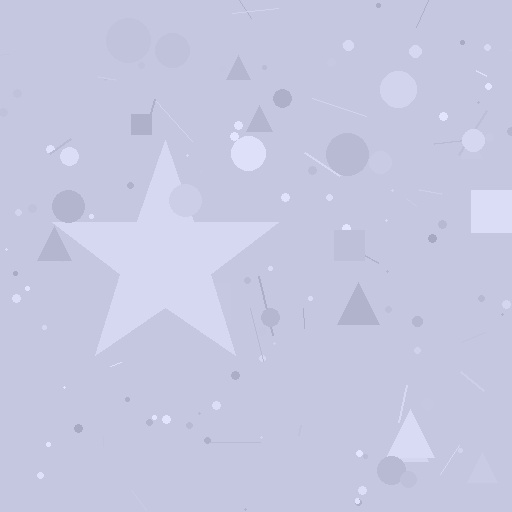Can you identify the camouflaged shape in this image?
The camouflaged shape is a star.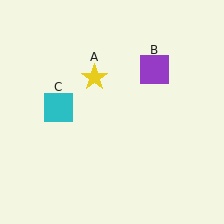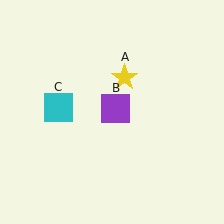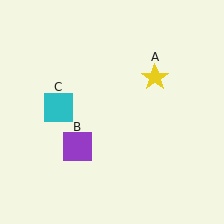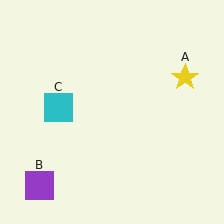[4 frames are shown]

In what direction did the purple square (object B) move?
The purple square (object B) moved down and to the left.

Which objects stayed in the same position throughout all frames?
Cyan square (object C) remained stationary.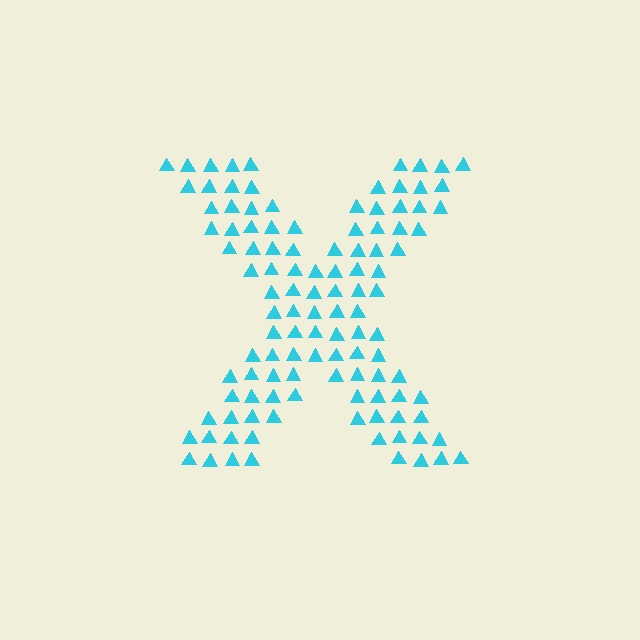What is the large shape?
The large shape is the letter X.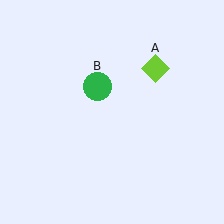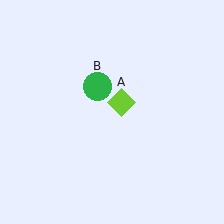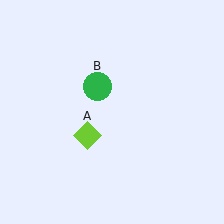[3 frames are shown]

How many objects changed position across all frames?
1 object changed position: lime diamond (object A).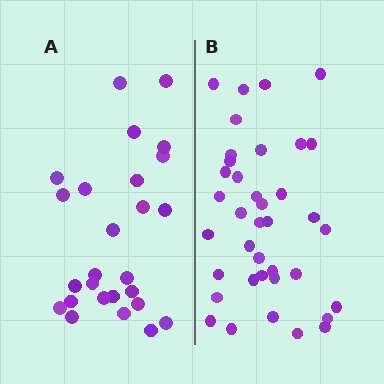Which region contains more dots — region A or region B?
Region B (the right region) has more dots.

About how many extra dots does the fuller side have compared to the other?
Region B has roughly 12 or so more dots than region A.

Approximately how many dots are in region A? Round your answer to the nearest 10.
About 30 dots. (The exact count is 26, which rounds to 30.)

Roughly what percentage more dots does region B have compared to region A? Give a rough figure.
About 45% more.